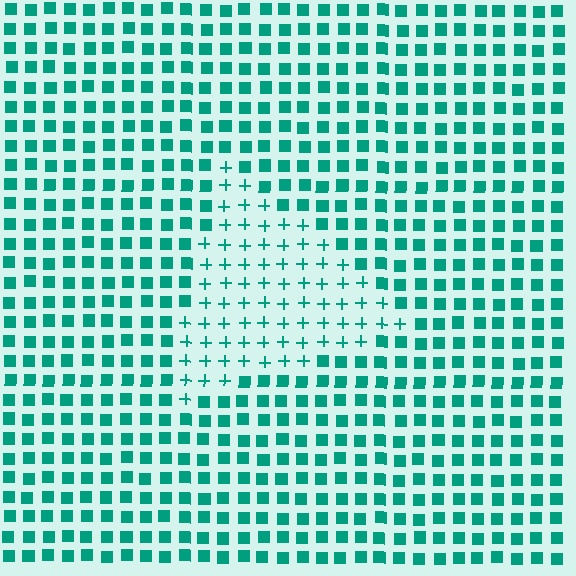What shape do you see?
I see a triangle.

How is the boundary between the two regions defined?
The boundary is defined by a change in element shape: plus signs inside vs. squares outside. All elements share the same color and spacing.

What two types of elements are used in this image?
The image uses plus signs inside the triangle region and squares outside it.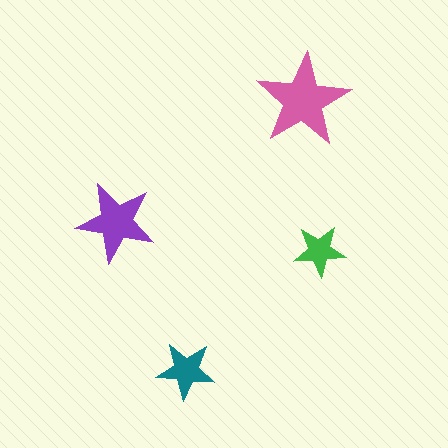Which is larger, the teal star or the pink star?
The pink one.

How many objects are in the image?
There are 4 objects in the image.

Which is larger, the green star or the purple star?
The purple one.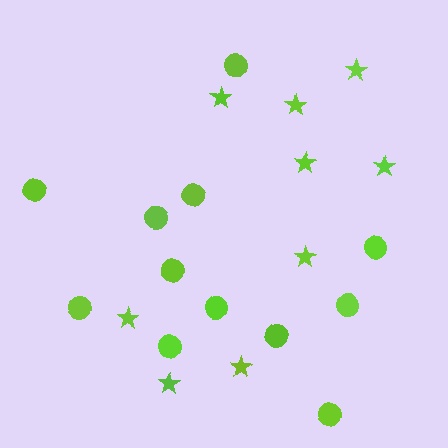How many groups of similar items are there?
There are 2 groups: one group of stars (9) and one group of circles (12).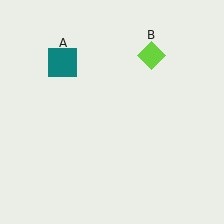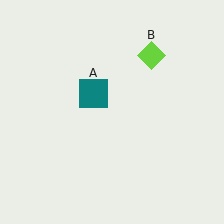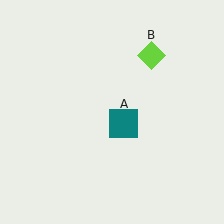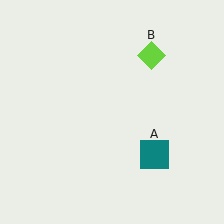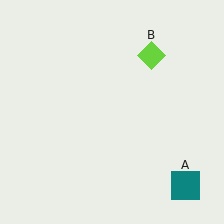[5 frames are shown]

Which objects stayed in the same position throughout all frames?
Lime diamond (object B) remained stationary.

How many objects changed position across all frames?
1 object changed position: teal square (object A).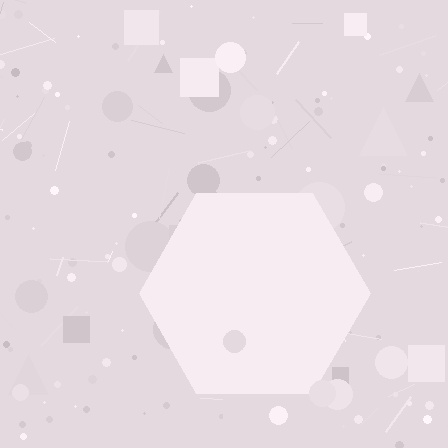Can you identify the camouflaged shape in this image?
The camouflaged shape is a hexagon.